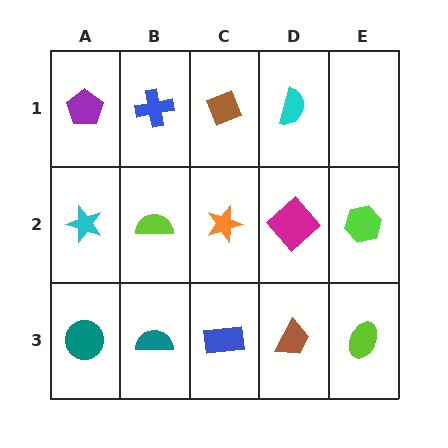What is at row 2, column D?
A magenta diamond.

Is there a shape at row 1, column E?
No, that cell is empty.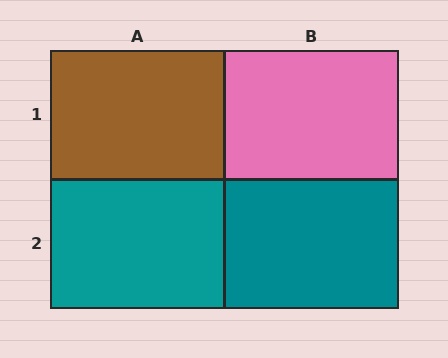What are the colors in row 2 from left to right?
Teal, teal.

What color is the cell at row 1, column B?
Pink.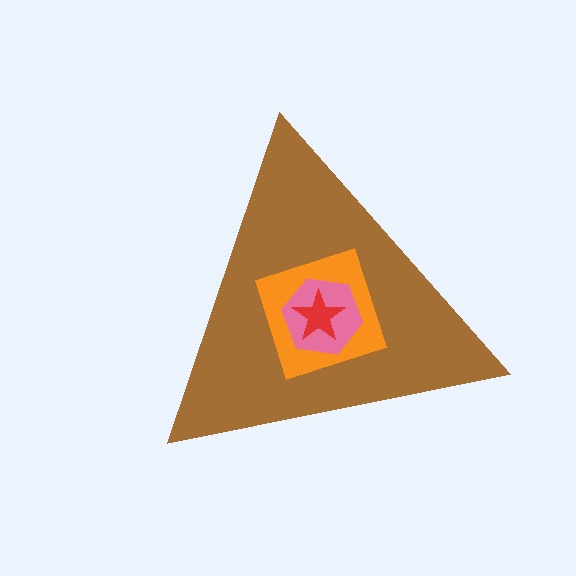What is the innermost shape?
The red star.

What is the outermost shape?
The brown triangle.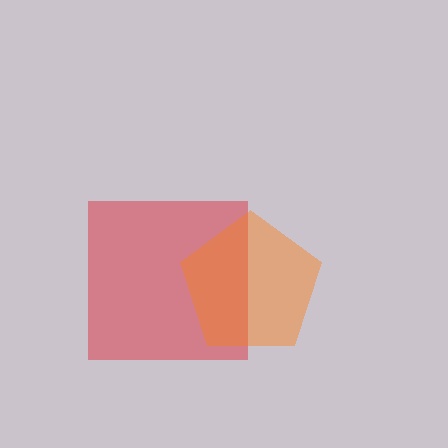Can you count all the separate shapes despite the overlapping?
Yes, there are 2 separate shapes.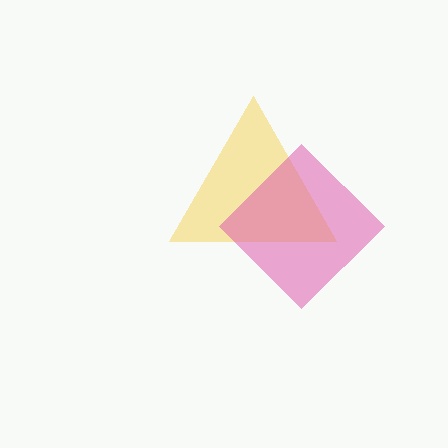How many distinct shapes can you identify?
There are 2 distinct shapes: a yellow triangle, a pink diamond.